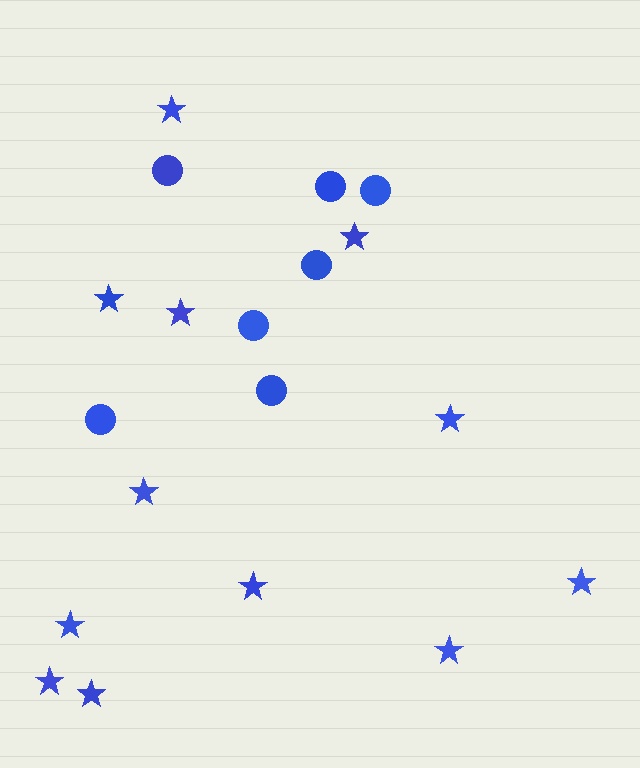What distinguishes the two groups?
There are 2 groups: one group of stars (12) and one group of circles (7).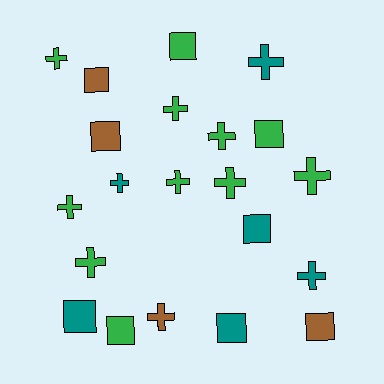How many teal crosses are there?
There are 3 teal crosses.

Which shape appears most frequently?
Cross, with 12 objects.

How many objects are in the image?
There are 21 objects.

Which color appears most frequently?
Green, with 11 objects.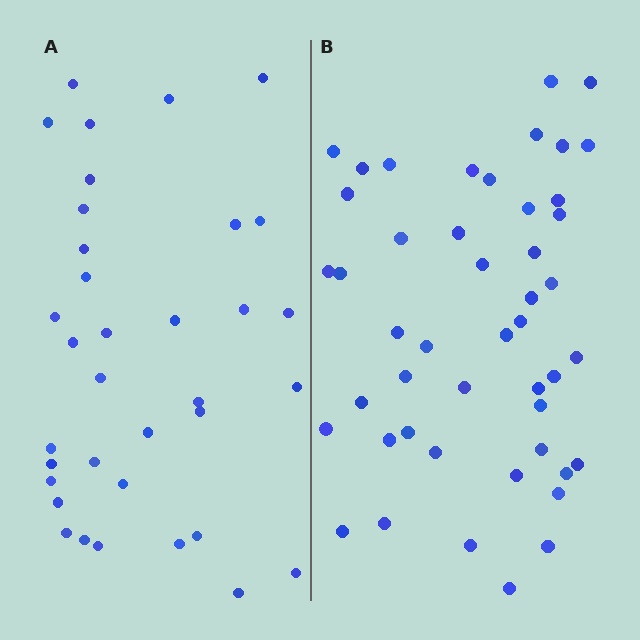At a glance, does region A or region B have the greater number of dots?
Region B (the right region) has more dots.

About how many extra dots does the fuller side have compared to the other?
Region B has roughly 12 or so more dots than region A.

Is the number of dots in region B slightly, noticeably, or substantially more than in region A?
Region B has noticeably more, but not dramatically so. The ratio is roughly 1.3 to 1.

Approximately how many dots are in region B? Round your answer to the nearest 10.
About 50 dots. (The exact count is 47, which rounds to 50.)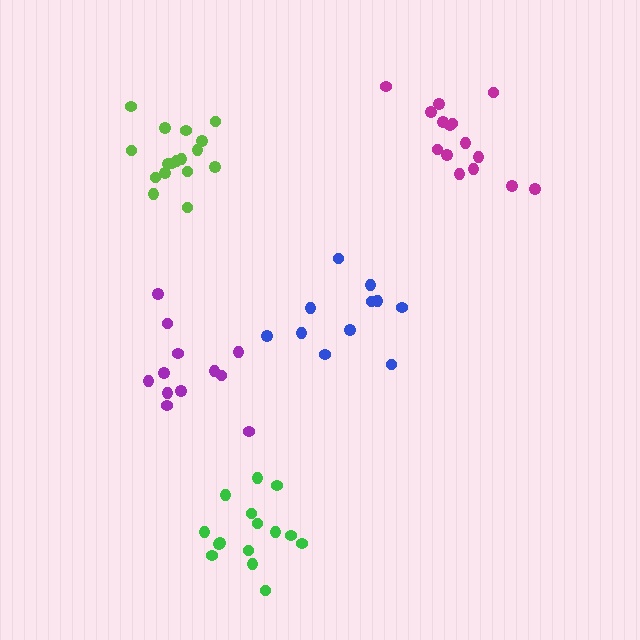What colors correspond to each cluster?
The clusters are colored: lime, blue, magenta, green, purple.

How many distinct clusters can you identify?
There are 5 distinct clusters.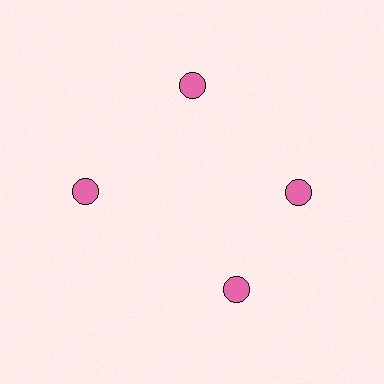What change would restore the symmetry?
The symmetry would be restored by rotating it back into even spacing with its neighbors so that all 4 circles sit at equal angles and equal distance from the center.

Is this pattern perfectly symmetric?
No. The 4 pink circles are arranged in a ring, but one element near the 6 o'clock position is rotated out of alignment along the ring, breaking the 4-fold rotational symmetry.